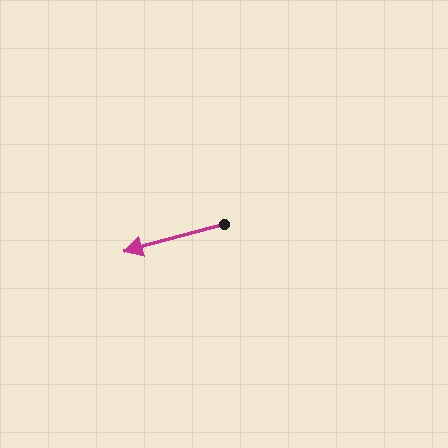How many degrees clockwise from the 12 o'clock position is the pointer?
Approximately 255 degrees.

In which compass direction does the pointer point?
West.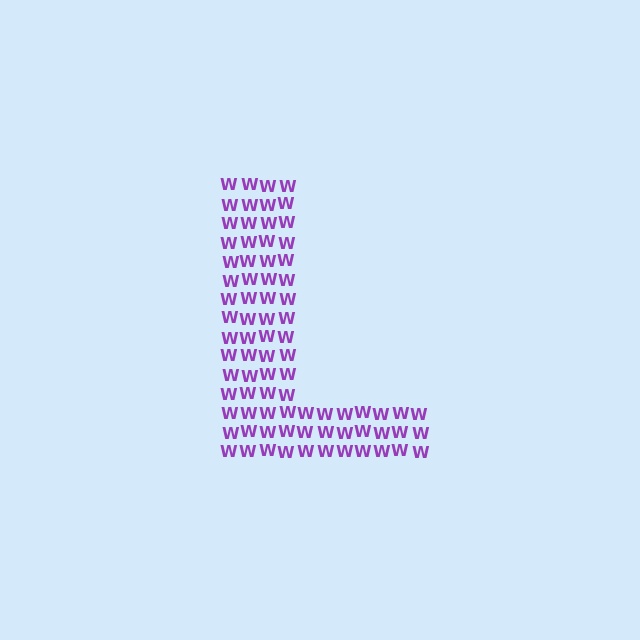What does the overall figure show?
The overall figure shows the letter L.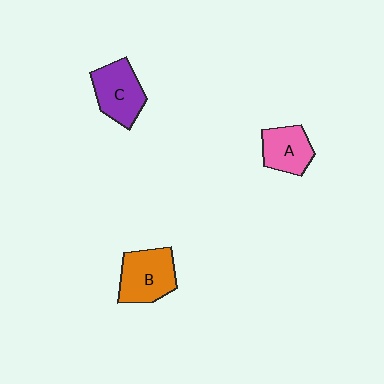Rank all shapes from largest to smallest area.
From largest to smallest: B (orange), C (purple), A (pink).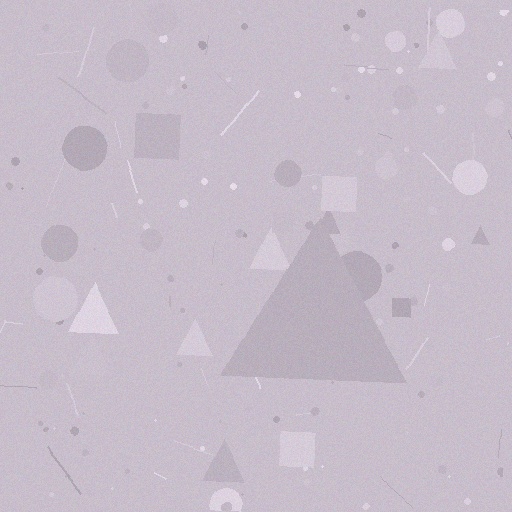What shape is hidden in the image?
A triangle is hidden in the image.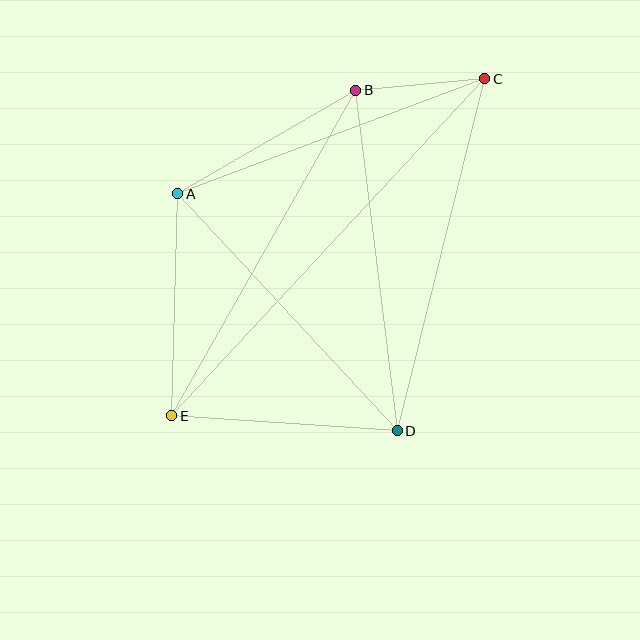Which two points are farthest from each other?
Points C and E are farthest from each other.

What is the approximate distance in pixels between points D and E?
The distance between D and E is approximately 226 pixels.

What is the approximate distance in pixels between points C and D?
The distance between C and D is approximately 363 pixels.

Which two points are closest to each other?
Points B and C are closest to each other.